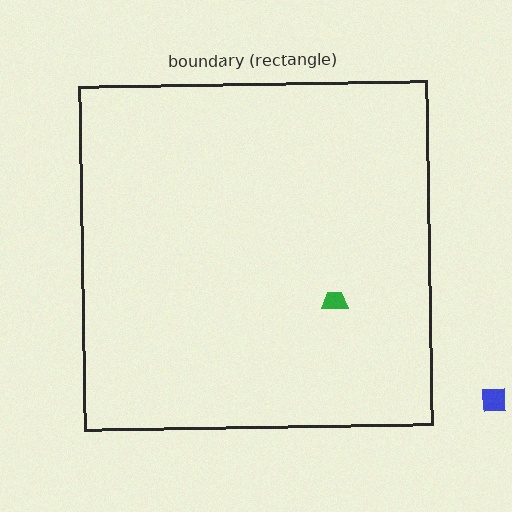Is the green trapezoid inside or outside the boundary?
Inside.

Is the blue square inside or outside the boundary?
Outside.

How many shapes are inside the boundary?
1 inside, 1 outside.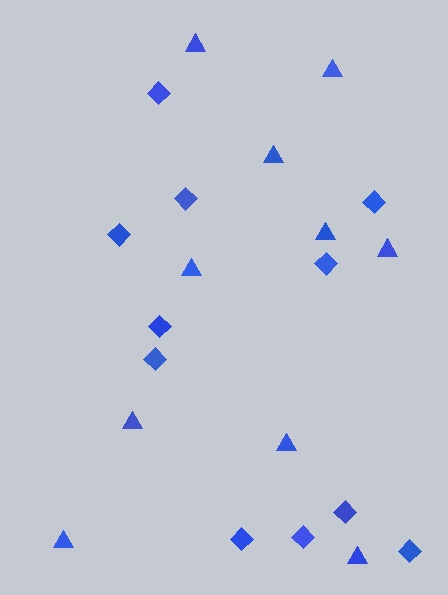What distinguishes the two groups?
There are 2 groups: one group of triangles (10) and one group of diamonds (11).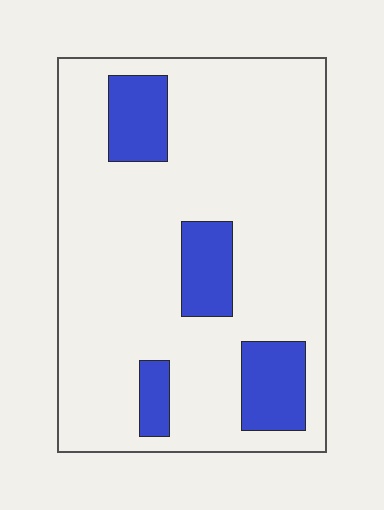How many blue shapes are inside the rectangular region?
4.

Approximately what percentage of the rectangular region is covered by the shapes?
Approximately 15%.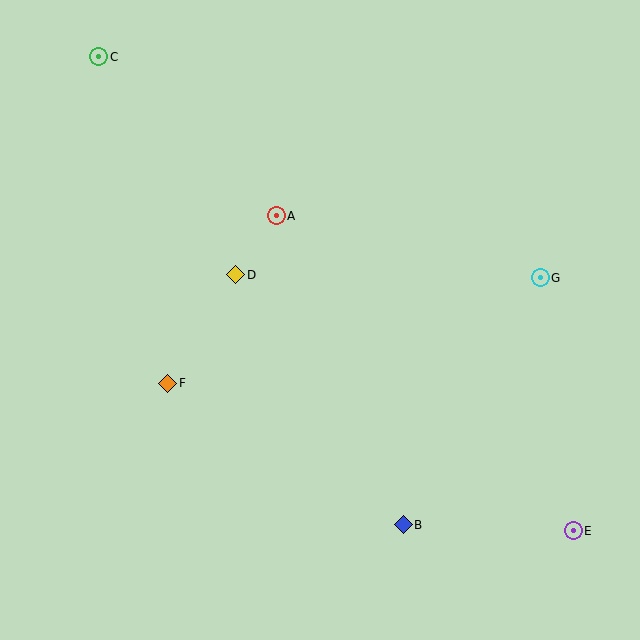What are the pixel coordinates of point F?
Point F is at (168, 383).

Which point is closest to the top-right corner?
Point G is closest to the top-right corner.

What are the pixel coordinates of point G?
Point G is at (540, 278).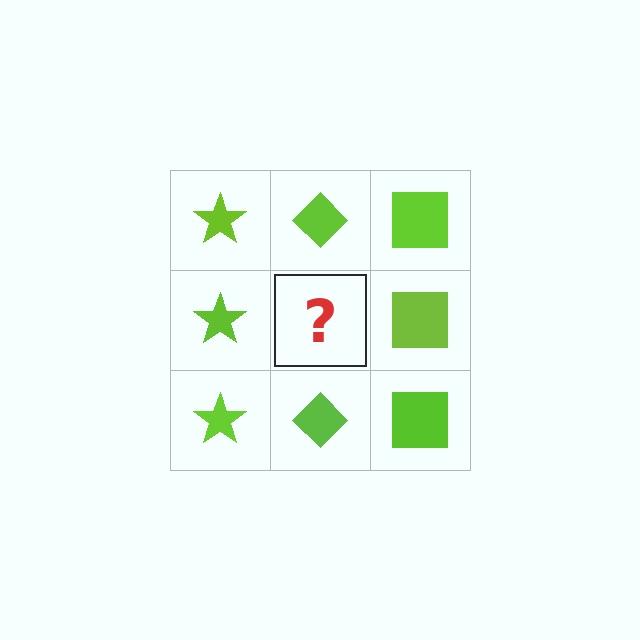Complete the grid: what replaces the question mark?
The question mark should be replaced with a lime diamond.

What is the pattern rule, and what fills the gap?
The rule is that each column has a consistent shape. The gap should be filled with a lime diamond.